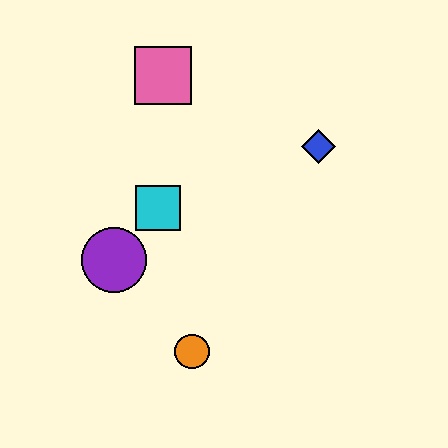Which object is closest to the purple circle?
The cyan square is closest to the purple circle.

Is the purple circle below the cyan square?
Yes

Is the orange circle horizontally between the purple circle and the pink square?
No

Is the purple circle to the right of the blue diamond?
No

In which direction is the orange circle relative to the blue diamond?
The orange circle is below the blue diamond.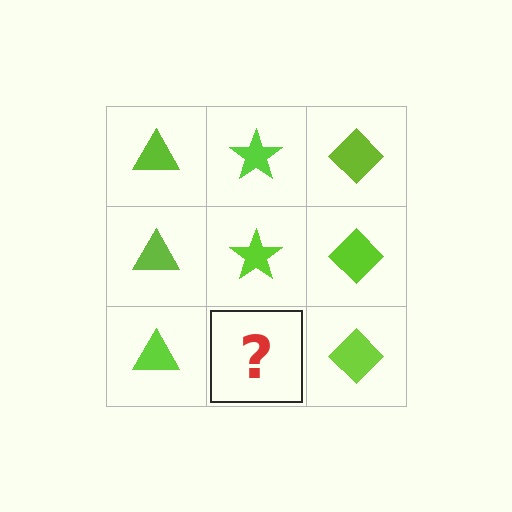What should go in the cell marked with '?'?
The missing cell should contain a lime star.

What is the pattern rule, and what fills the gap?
The rule is that each column has a consistent shape. The gap should be filled with a lime star.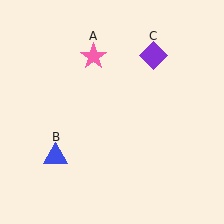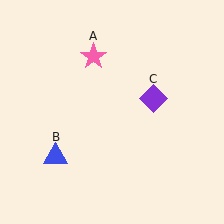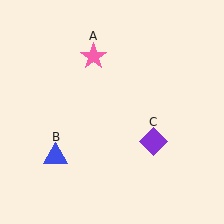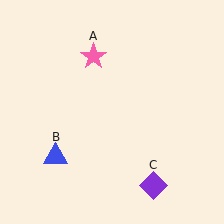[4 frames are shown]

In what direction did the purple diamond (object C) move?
The purple diamond (object C) moved down.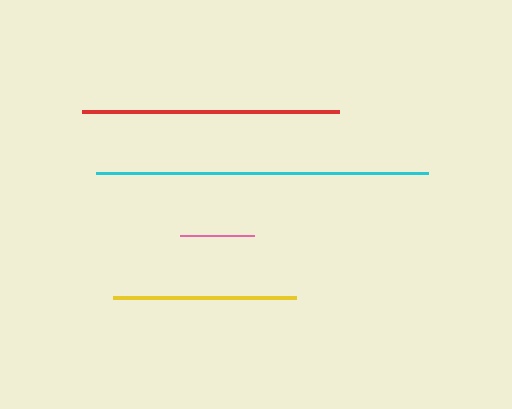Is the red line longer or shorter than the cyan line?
The cyan line is longer than the red line.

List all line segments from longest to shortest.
From longest to shortest: cyan, red, yellow, pink.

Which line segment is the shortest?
The pink line is the shortest at approximately 74 pixels.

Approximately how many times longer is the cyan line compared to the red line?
The cyan line is approximately 1.3 times the length of the red line.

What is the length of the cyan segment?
The cyan segment is approximately 332 pixels long.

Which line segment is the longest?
The cyan line is the longest at approximately 332 pixels.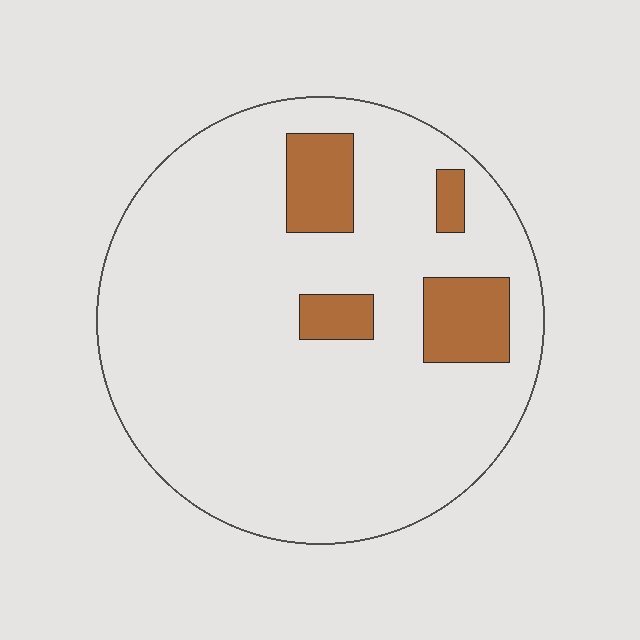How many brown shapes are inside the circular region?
4.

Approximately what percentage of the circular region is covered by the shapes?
Approximately 10%.